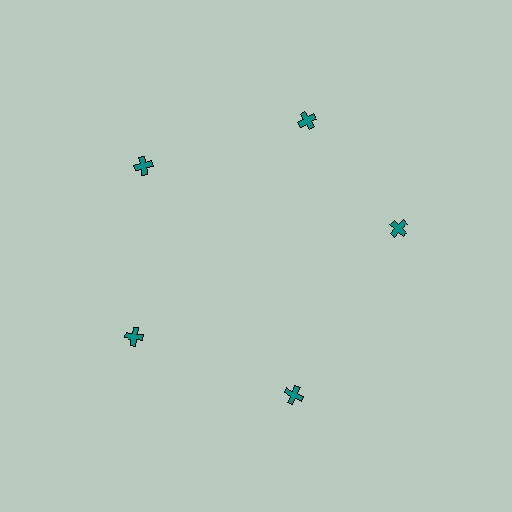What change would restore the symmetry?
The symmetry would be restored by rotating it back into even spacing with its neighbors so that all 5 crosses sit at equal angles and equal distance from the center.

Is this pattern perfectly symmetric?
No. The 5 teal crosses are arranged in a ring, but one element near the 3 o'clock position is rotated out of alignment along the ring, breaking the 5-fold rotational symmetry.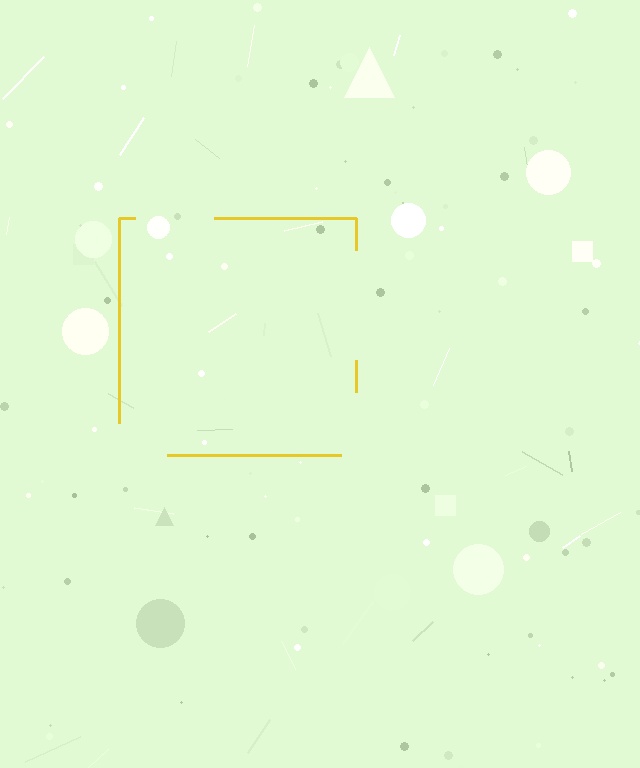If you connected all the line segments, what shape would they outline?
They would outline a square.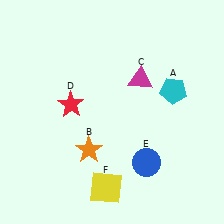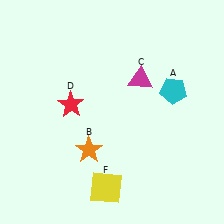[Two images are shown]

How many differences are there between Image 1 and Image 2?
There is 1 difference between the two images.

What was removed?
The blue circle (E) was removed in Image 2.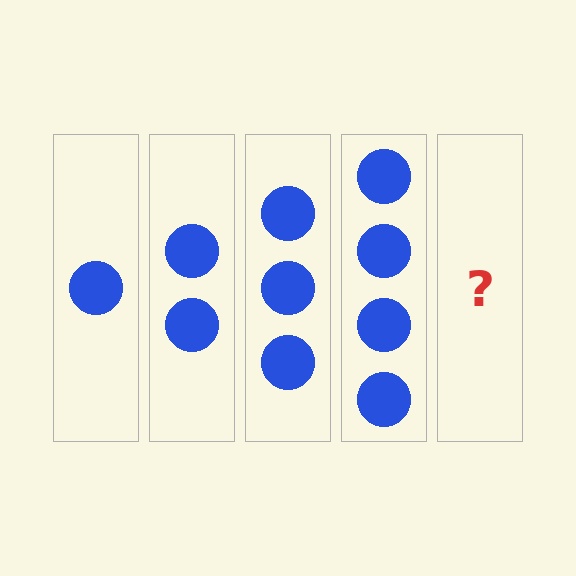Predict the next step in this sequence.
The next step is 5 circles.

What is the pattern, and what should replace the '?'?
The pattern is that each step adds one more circle. The '?' should be 5 circles.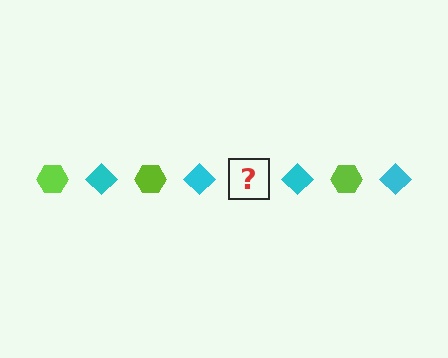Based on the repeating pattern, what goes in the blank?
The blank should be a lime hexagon.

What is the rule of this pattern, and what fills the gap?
The rule is that the pattern alternates between lime hexagon and cyan diamond. The gap should be filled with a lime hexagon.